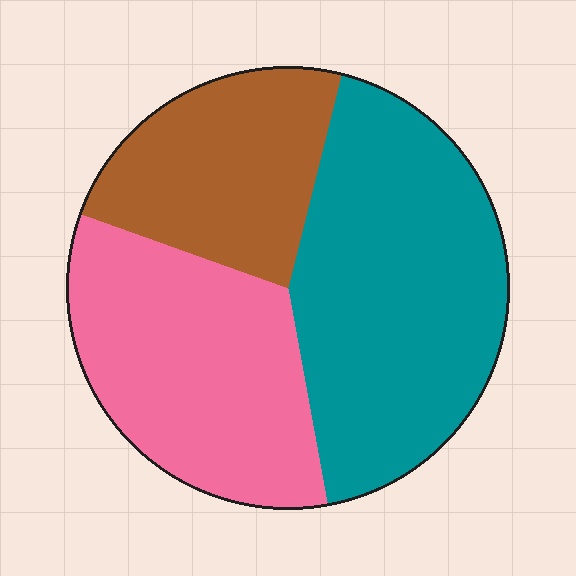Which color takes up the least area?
Brown, at roughly 25%.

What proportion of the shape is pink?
Pink covers roughly 35% of the shape.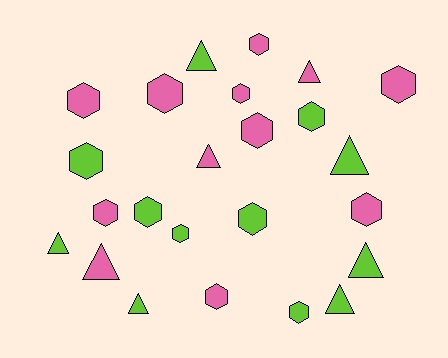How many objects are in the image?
There are 24 objects.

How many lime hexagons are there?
There are 6 lime hexagons.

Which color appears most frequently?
Pink, with 12 objects.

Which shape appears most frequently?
Hexagon, with 15 objects.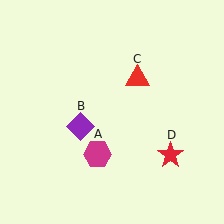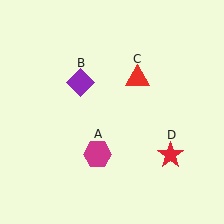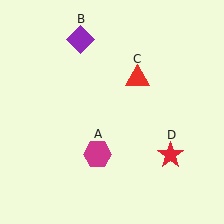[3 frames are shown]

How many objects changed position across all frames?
1 object changed position: purple diamond (object B).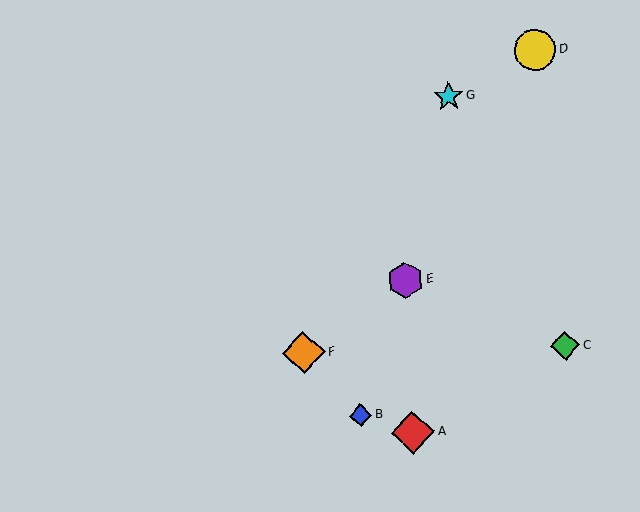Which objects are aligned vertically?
Objects A, E are aligned vertically.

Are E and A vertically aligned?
Yes, both are at x≈405.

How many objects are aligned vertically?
2 objects (A, E) are aligned vertically.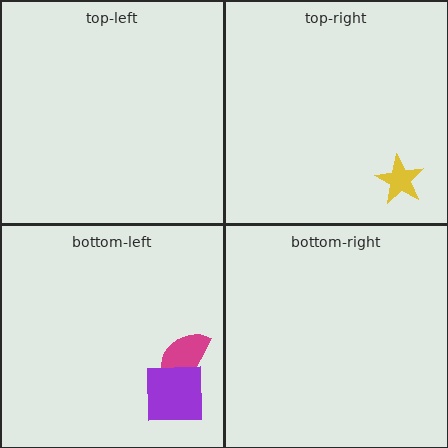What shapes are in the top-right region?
The yellow star.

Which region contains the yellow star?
The top-right region.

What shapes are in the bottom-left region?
The magenta semicircle, the purple square.